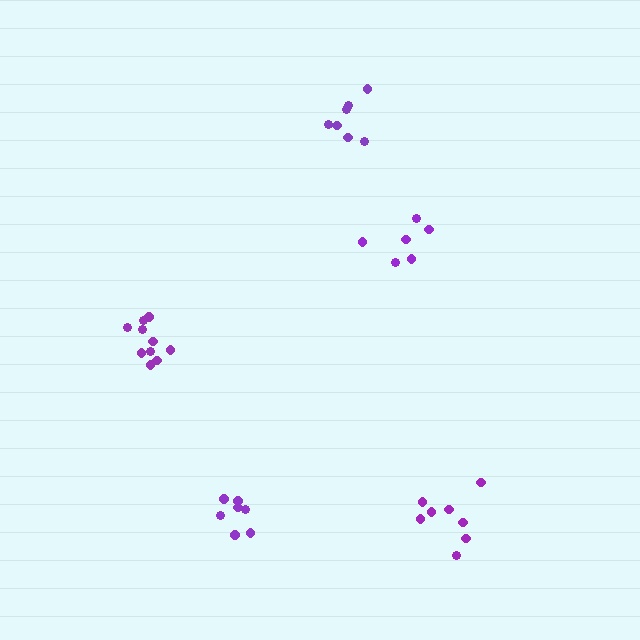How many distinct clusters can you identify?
There are 5 distinct clusters.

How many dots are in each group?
Group 1: 8 dots, Group 2: 6 dots, Group 3: 7 dots, Group 4: 7 dots, Group 5: 10 dots (38 total).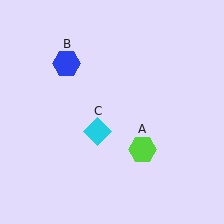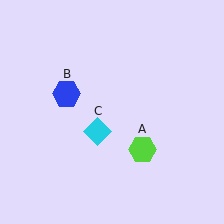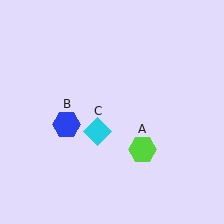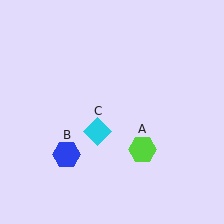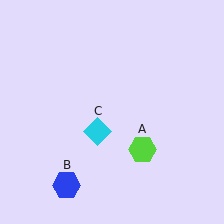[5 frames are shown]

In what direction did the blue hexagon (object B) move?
The blue hexagon (object B) moved down.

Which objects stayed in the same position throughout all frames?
Lime hexagon (object A) and cyan diamond (object C) remained stationary.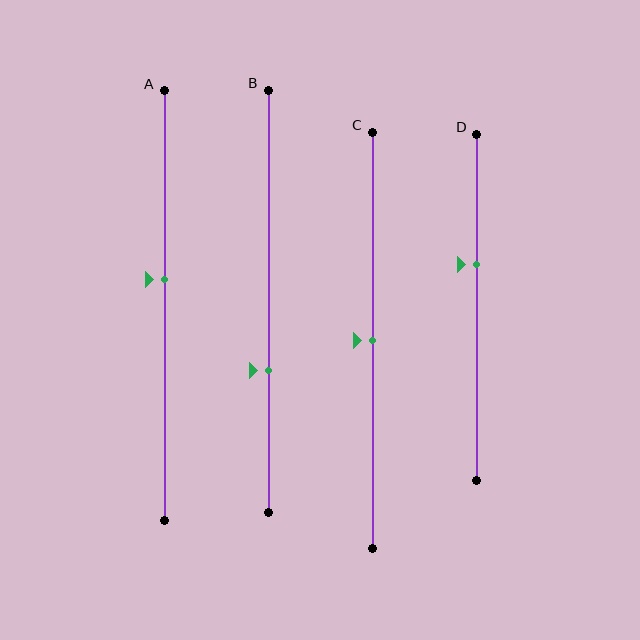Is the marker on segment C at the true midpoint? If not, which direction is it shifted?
Yes, the marker on segment C is at the true midpoint.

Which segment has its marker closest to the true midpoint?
Segment C has its marker closest to the true midpoint.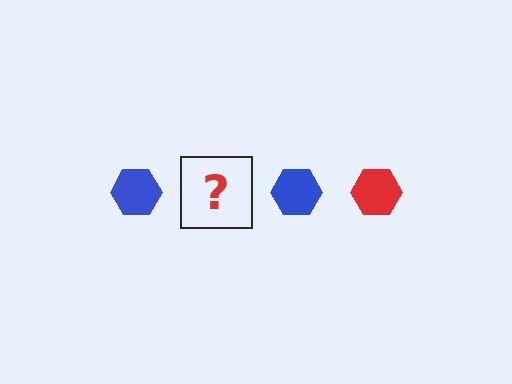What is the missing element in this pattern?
The missing element is a red hexagon.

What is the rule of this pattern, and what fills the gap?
The rule is that the pattern cycles through blue, red hexagons. The gap should be filled with a red hexagon.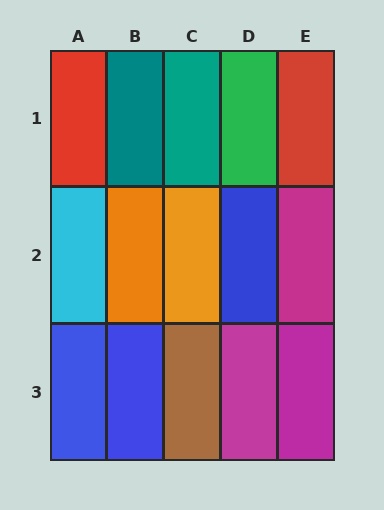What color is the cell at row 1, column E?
Red.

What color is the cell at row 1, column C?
Teal.